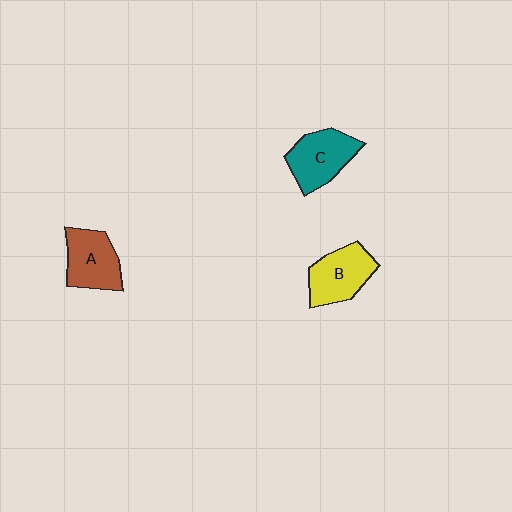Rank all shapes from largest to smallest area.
From largest to smallest: C (teal), B (yellow), A (brown).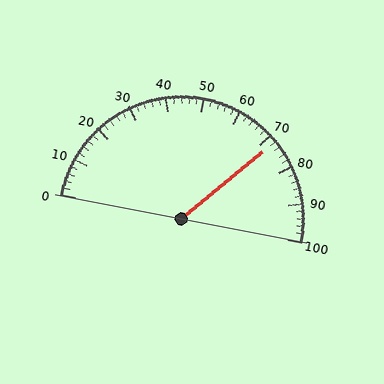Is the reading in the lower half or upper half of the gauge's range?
The reading is in the upper half of the range (0 to 100).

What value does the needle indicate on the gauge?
The needle indicates approximately 72.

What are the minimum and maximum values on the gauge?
The gauge ranges from 0 to 100.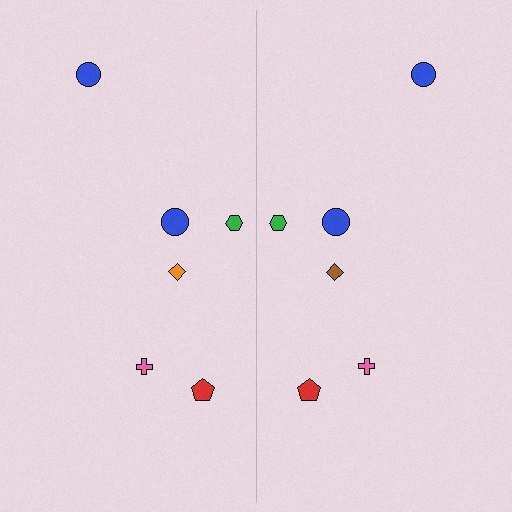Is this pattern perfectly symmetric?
No, the pattern is not perfectly symmetric. The brown diamond on the right side breaks the symmetry — its mirror counterpart is orange.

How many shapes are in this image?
There are 12 shapes in this image.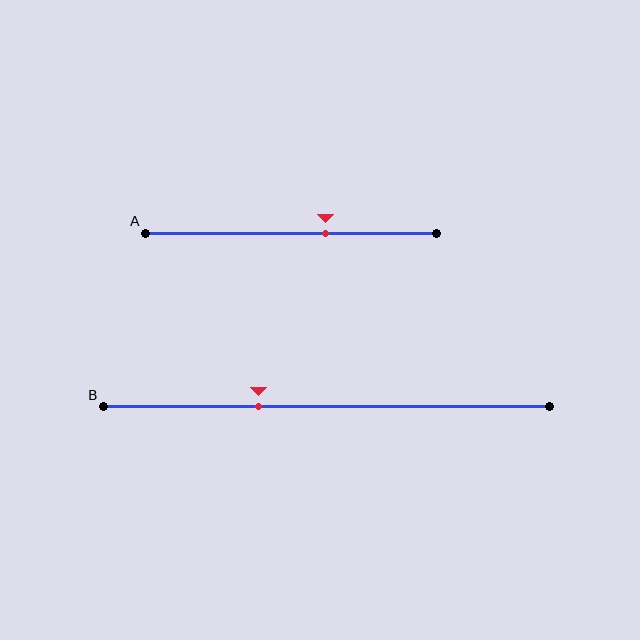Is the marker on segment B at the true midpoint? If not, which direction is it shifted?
No, the marker on segment B is shifted to the left by about 15% of the segment length.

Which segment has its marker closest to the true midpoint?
Segment A has its marker closest to the true midpoint.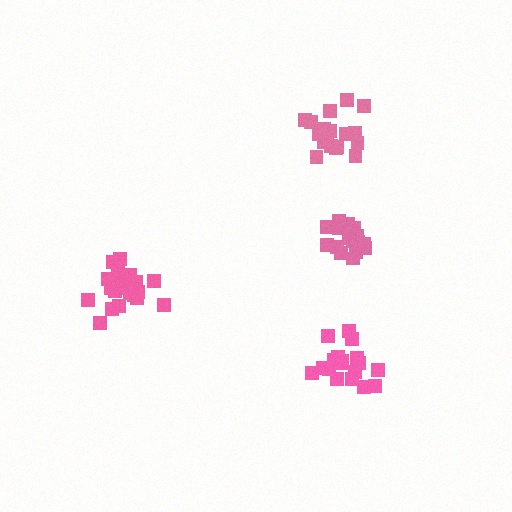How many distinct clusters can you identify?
There are 4 distinct clusters.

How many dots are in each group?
Group 1: 19 dots, Group 2: 18 dots, Group 3: 21 dots, Group 4: 19 dots (77 total).